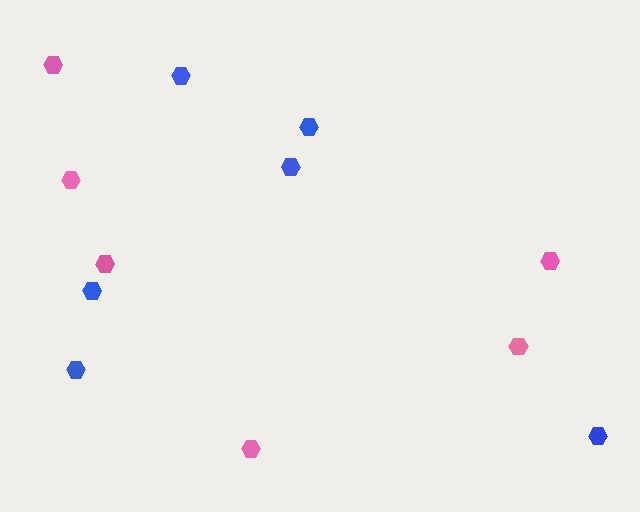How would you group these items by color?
There are 2 groups: one group of pink hexagons (6) and one group of blue hexagons (6).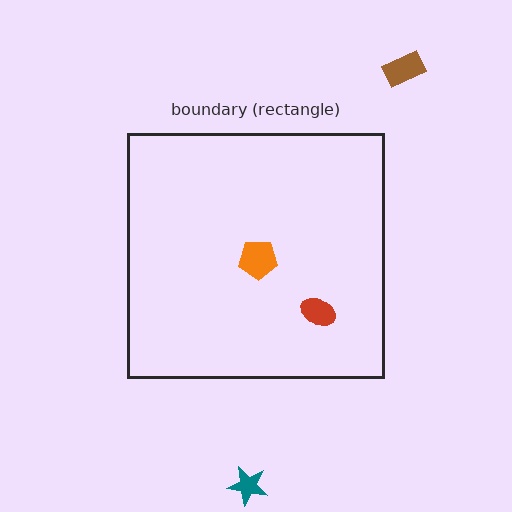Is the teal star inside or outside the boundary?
Outside.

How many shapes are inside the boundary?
2 inside, 2 outside.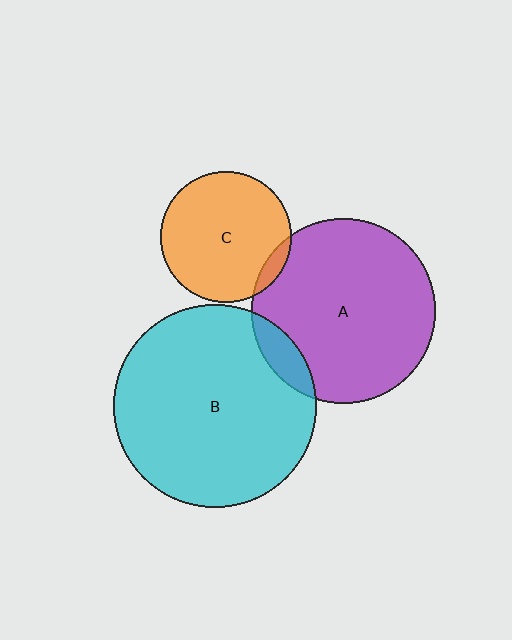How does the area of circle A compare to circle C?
Approximately 2.0 times.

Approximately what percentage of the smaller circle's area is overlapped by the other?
Approximately 10%.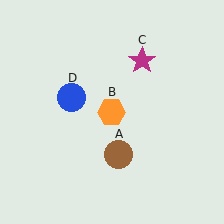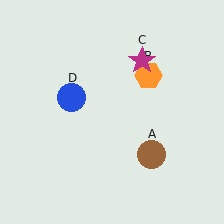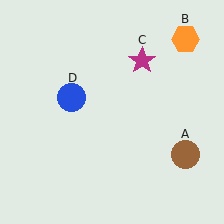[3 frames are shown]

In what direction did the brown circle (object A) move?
The brown circle (object A) moved right.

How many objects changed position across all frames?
2 objects changed position: brown circle (object A), orange hexagon (object B).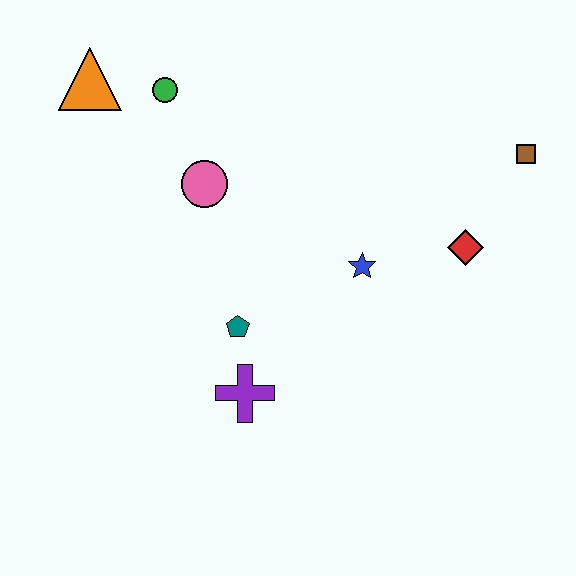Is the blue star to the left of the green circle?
No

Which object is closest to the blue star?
The red diamond is closest to the blue star.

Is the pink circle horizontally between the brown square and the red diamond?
No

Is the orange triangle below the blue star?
No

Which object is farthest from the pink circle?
The brown square is farthest from the pink circle.